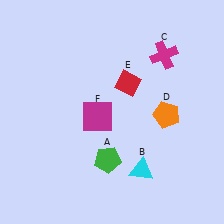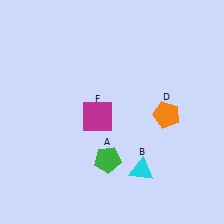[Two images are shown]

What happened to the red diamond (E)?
The red diamond (E) was removed in Image 2. It was in the top-right area of Image 1.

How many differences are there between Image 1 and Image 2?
There are 2 differences between the two images.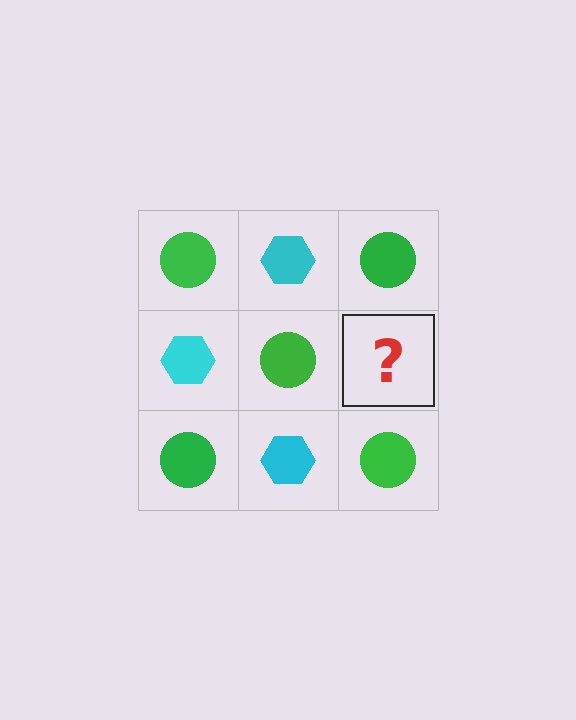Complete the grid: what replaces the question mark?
The question mark should be replaced with a cyan hexagon.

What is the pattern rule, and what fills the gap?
The rule is that it alternates green circle and cyan hexagon in a checkerboard pattern. The gap should be filled with a cyan hexagon.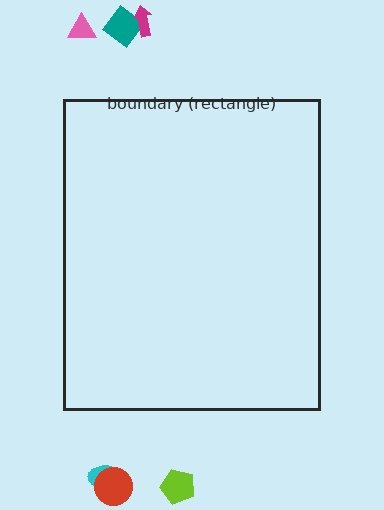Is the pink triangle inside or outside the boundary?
Outside.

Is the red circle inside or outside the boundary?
Outside.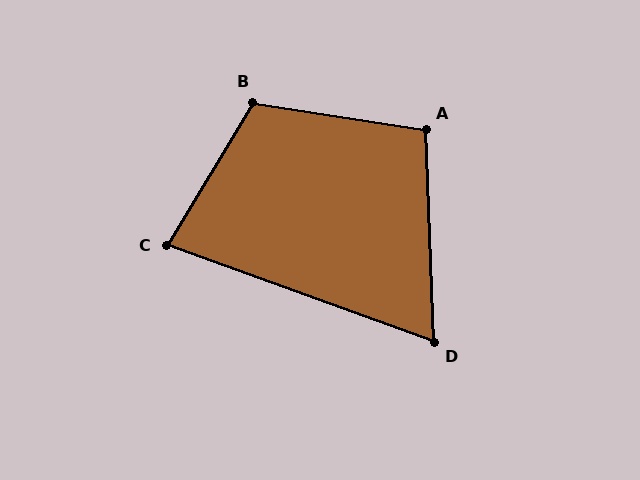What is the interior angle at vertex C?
Approximately 79 degrees (acute).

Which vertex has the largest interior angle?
B, at approximately 112 degrees.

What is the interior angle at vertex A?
Approximately 101 degrees (obtuse).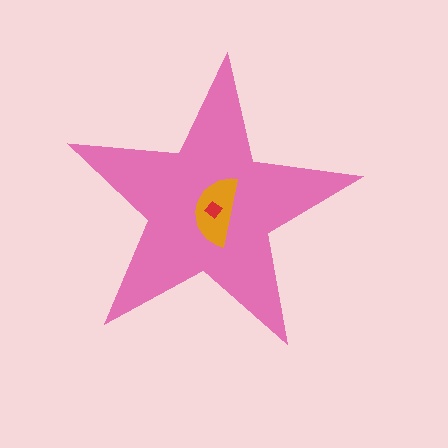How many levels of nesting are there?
3.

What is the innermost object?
The red diamond.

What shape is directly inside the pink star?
The orange semicircle.